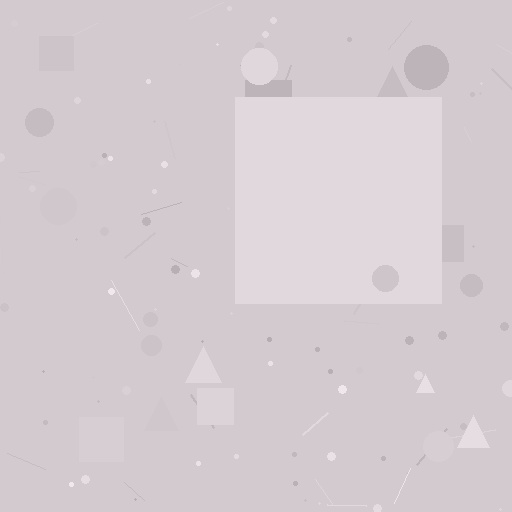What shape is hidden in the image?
A square is hidden in the image.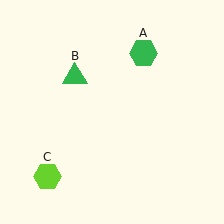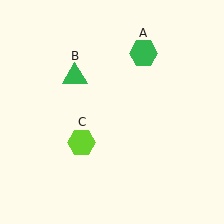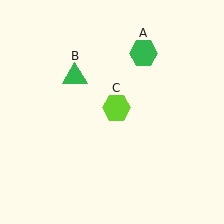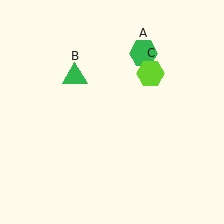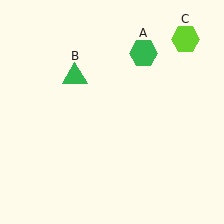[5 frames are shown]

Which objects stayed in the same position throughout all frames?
Green hexagon (object A) and green triangle (object B) remained stationary.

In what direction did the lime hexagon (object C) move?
The lime hexagon (object C) moved up and to the right.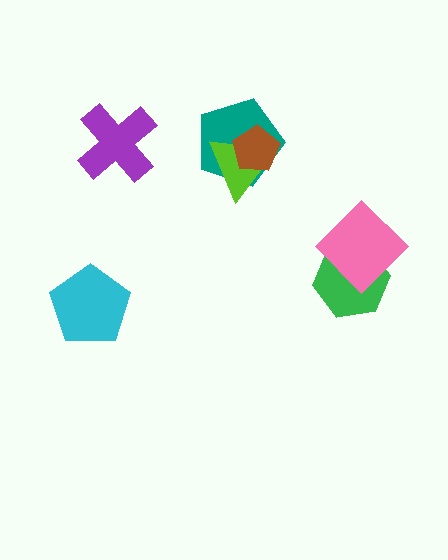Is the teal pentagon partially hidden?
Yes, it is partially covered by another shape.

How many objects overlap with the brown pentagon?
2 objects overlap with the brown pentagon.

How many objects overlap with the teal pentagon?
2 objects overlap with the teal pentagon.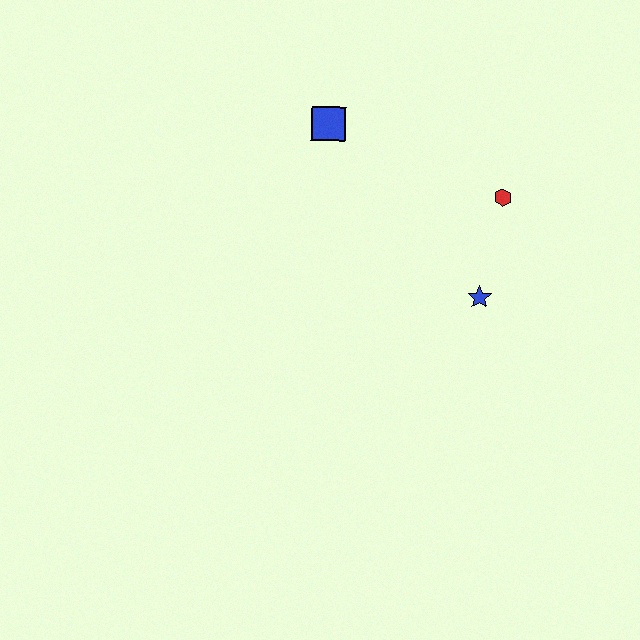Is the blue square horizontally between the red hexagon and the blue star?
No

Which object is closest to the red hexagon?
The blue star is closest to the red hexagon.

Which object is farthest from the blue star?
The blue square is farthest from the blue star.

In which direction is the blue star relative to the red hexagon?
The blue star is below the red hexagon.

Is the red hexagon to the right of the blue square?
Yes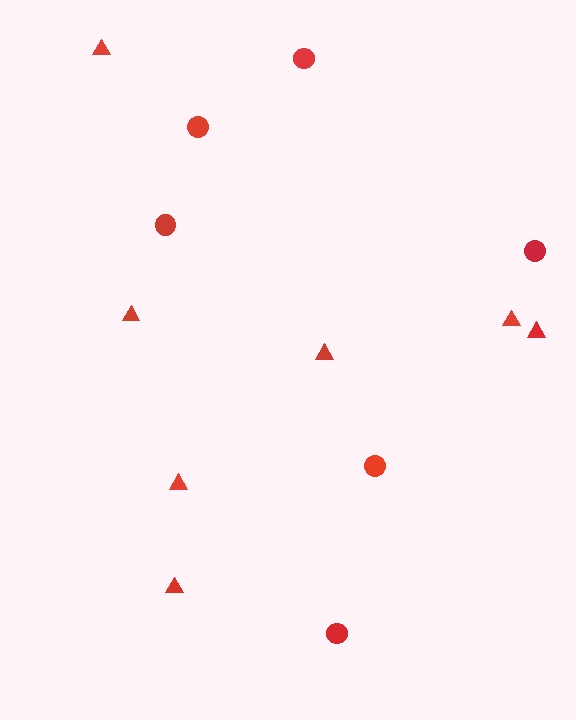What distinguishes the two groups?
There are 2 groups: one group of triangles (7) and one group of circles (6).